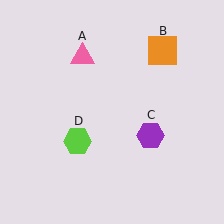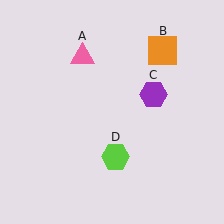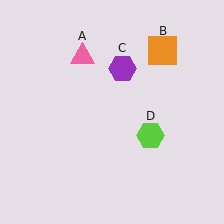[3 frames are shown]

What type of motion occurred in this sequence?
The purple hexagon (object C), lime hexagon (object D) rotated counterclockwise around the center of the scene.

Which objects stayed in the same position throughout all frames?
Pink triangle (object A) and orange square (object B) remained stationary.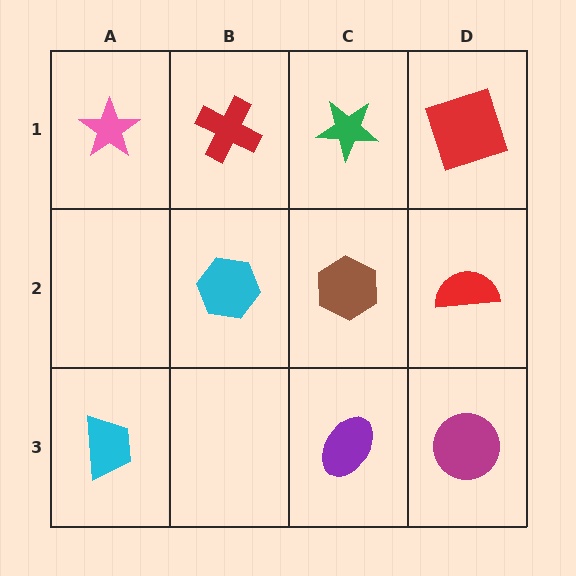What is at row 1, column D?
A red square.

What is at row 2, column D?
A red semicircle.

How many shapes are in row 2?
3 shapes.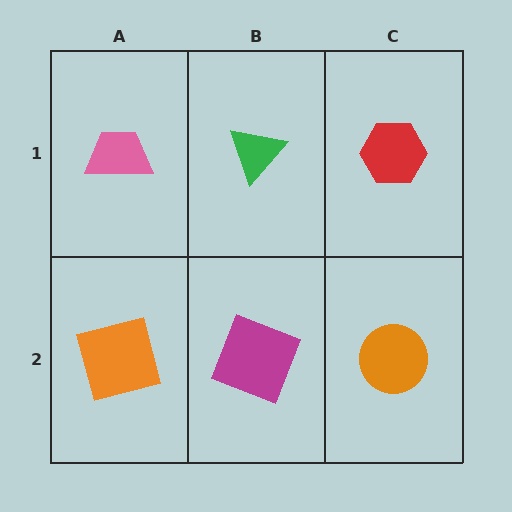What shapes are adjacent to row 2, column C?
A red hexagon (row 1, column C), a magenta square (row 2, column B).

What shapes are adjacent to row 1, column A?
An orange square (row 2, column A), a green triangle (row 1, column B).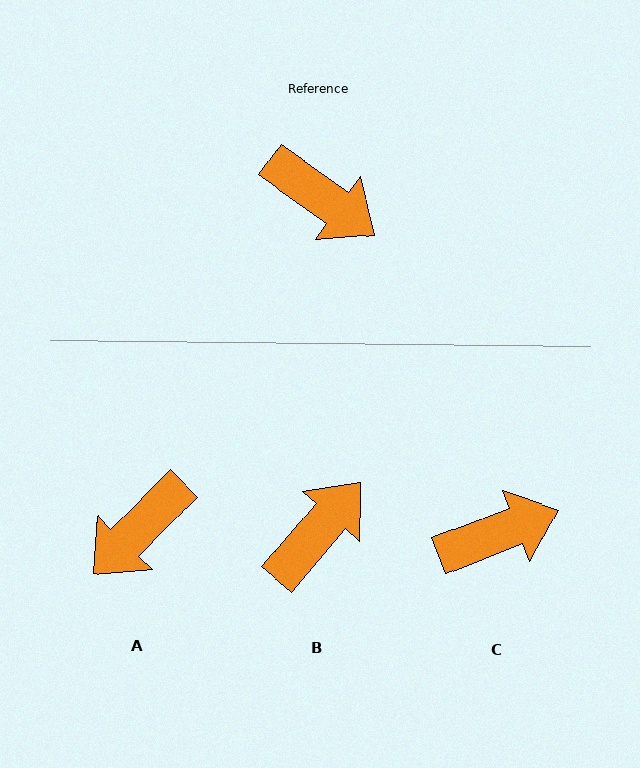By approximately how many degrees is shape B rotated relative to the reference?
Approximately 85 degrees counter-clockwise.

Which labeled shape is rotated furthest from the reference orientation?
A, about 99 degrees away.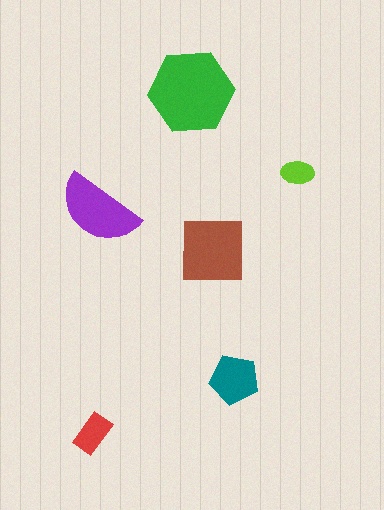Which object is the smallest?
The lime ellipse.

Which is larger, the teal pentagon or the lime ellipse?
The teal pentagon.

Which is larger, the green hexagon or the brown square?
The green hexagon.